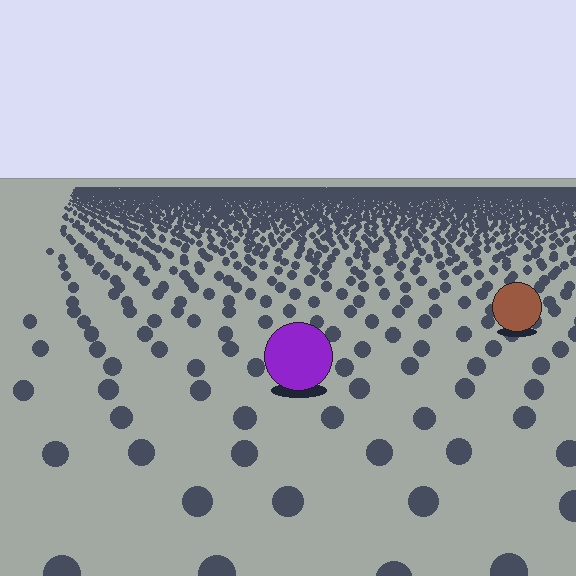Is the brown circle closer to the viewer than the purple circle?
No. The purple circle is closer — you can tell from the texture gradient: the ground texture is coarser near it.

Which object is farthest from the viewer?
The brown circle is farthest from the viewer. It appears smaller and the ground texture around it is denser.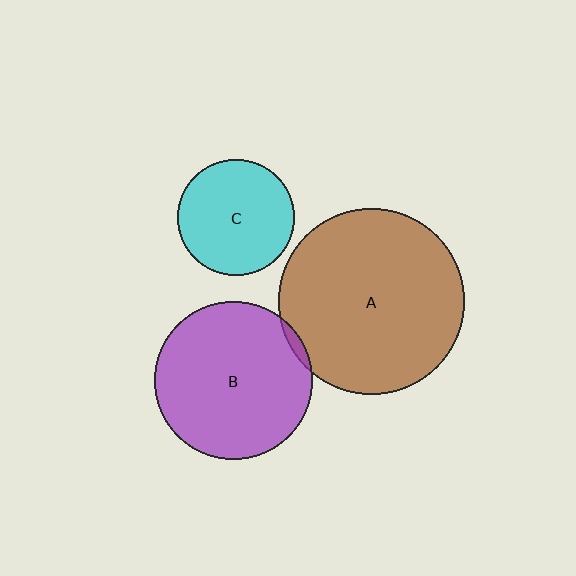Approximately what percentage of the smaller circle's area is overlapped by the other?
Approximately 5%.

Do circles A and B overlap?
Yes.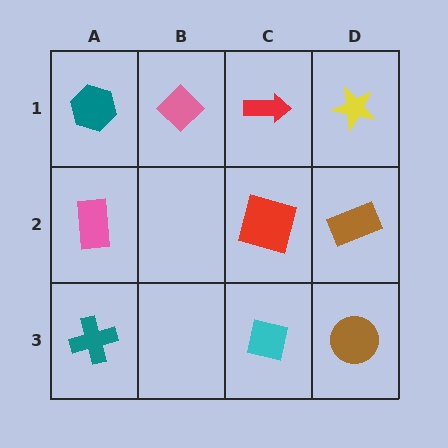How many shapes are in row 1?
4 shapes.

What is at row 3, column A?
A teal cross.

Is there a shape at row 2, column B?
No, that cell is empty.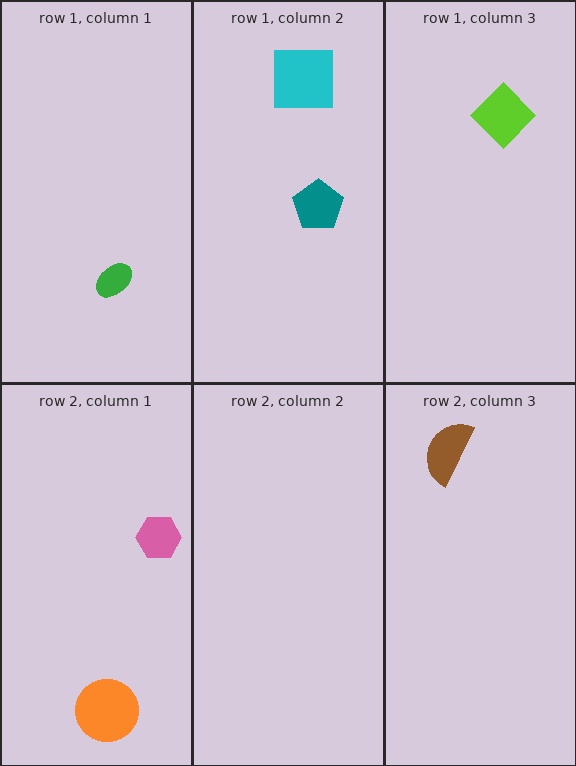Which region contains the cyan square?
The row 1, column 2 region.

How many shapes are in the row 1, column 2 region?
2.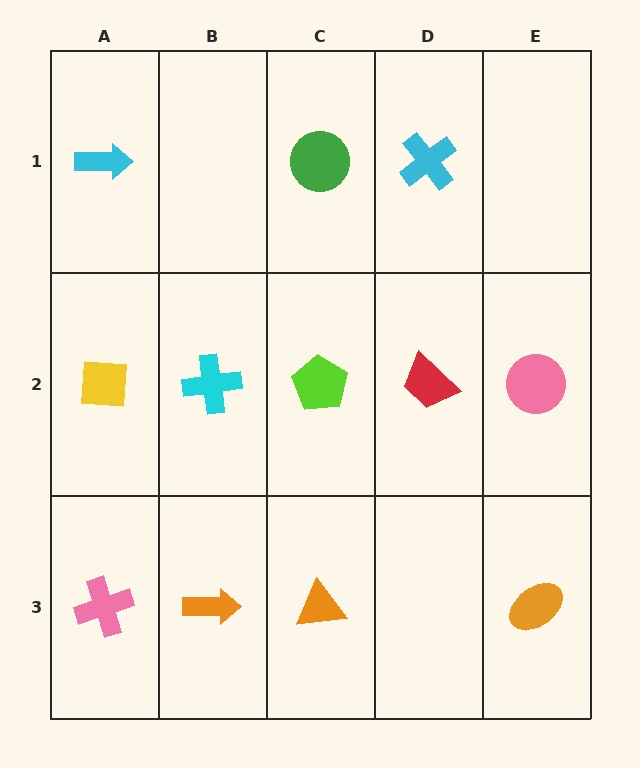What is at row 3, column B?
An orange arrow.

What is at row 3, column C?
An orange triangle.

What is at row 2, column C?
A lime pentagon.